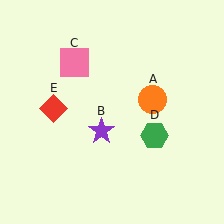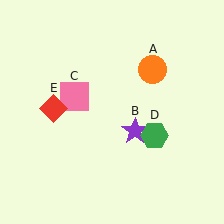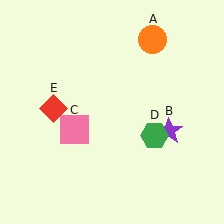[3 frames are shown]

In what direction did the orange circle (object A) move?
The orange circle (object A) moved up.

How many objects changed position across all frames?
3 objects changed position: orange circle (object A), purple star (object B), pink square (object C).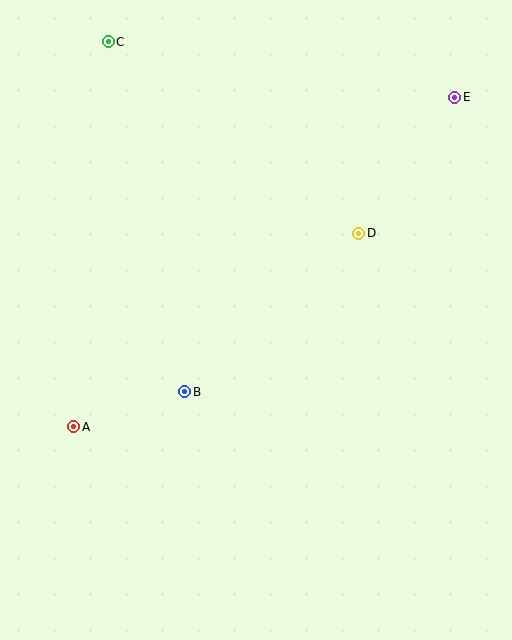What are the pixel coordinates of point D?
Point D is at (359, 233).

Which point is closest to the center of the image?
Point B at (185, 392) is closest to the center.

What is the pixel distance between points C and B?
The distance between C and B is 358 pixels.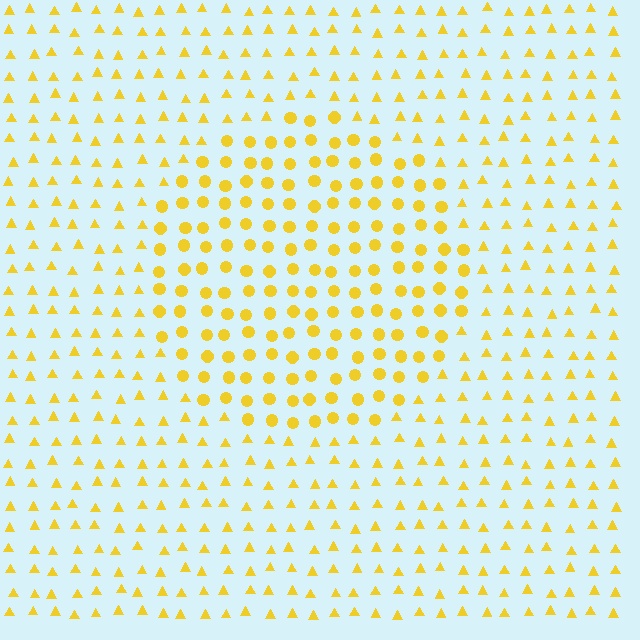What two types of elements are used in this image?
The image uses circles inside the circle region and triangles outside it.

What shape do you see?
I see a circle.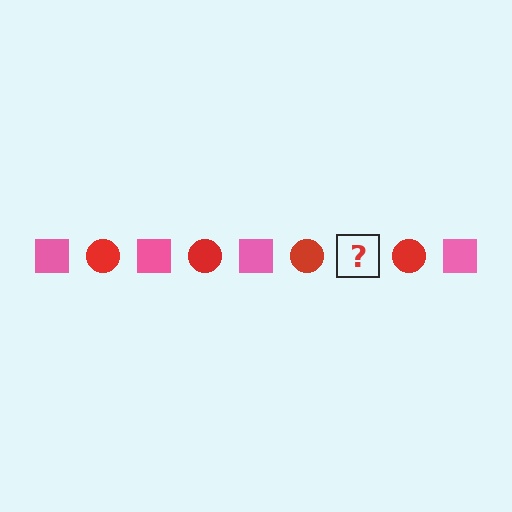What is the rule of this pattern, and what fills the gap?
The rule is that the pattern alternates between pink square and red circle. The gap should be filled with a pink square.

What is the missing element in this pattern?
The missing element is a pink square.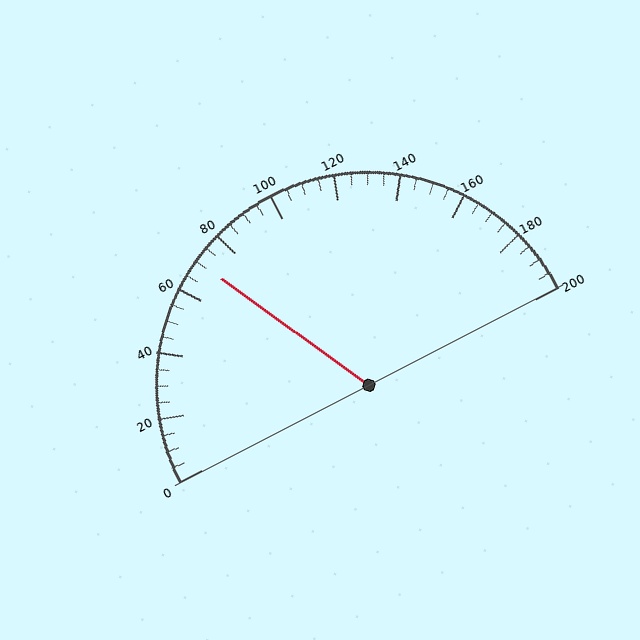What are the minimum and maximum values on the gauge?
The gauge ranges from 0 to 200.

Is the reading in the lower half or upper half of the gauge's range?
The reading is in the lower half of the range (0 to 200).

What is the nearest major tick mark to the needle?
The nearest major tick mark is 80.